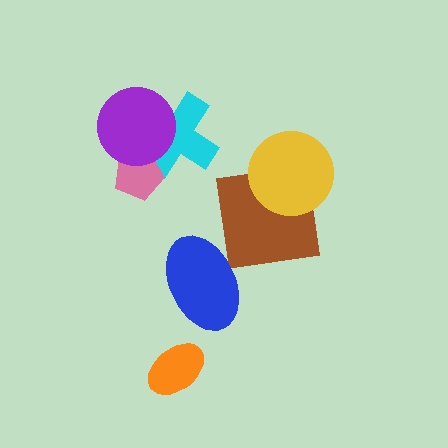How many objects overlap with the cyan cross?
2 objects overlap with the cyan cross.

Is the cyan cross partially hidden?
Yes, it is partially covered by another shape.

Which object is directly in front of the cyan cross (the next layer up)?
The pink pentagon is directly in front of the cyan cross.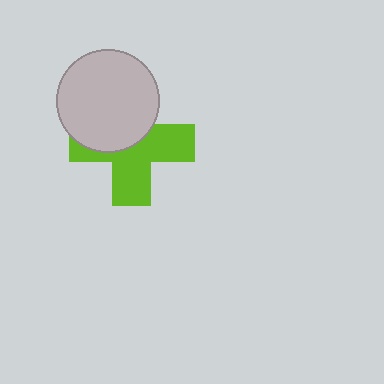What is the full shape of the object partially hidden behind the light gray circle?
The partially hidden object is a lime cross.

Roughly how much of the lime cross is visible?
About half of it is visible (roughly 56%).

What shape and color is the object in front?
The object in front is a light gray circle.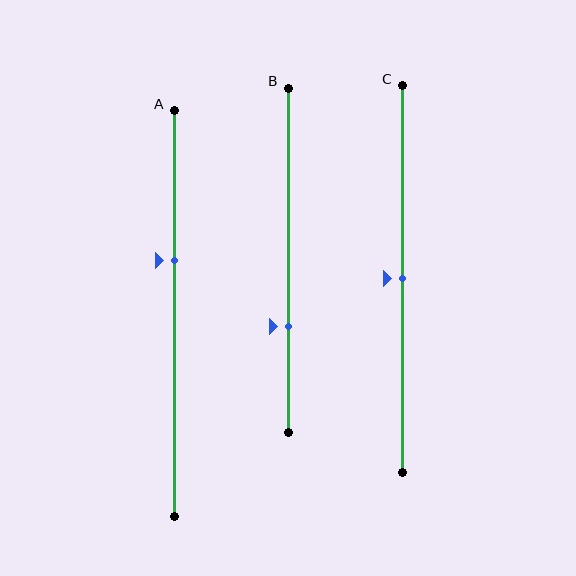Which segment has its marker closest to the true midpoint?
Segment C has its marker closest to the true midpoint.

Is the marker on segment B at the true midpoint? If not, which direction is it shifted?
No, the marker on segment B is shifted downward by about 19% of the segment length.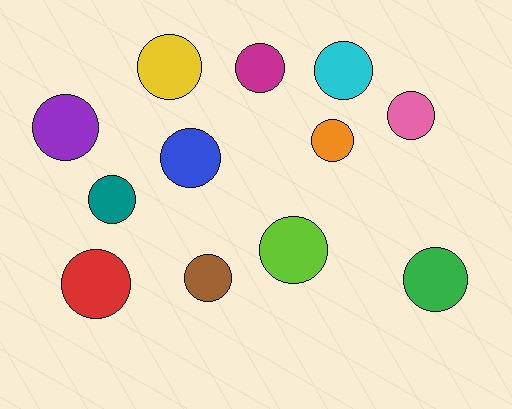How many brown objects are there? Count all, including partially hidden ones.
There is 1 brown object.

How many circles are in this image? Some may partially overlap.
There are 12 circles.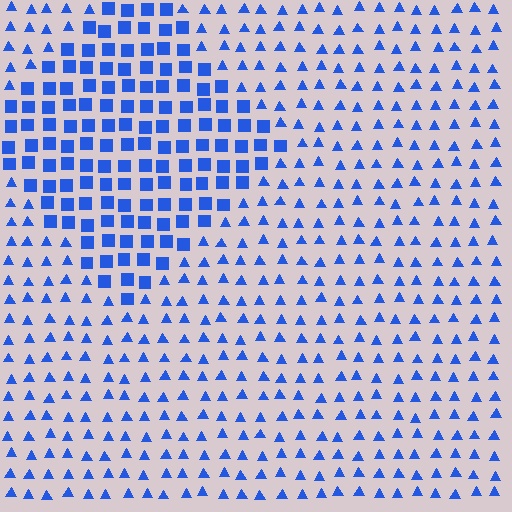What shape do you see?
I see a diamond.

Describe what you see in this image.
The image is filled with small blue elements arranged in a uniform grid. A diamond-shaped region contains squares, while the surrounding area contains triangles. The boundary is defined purely by the change in element shape.